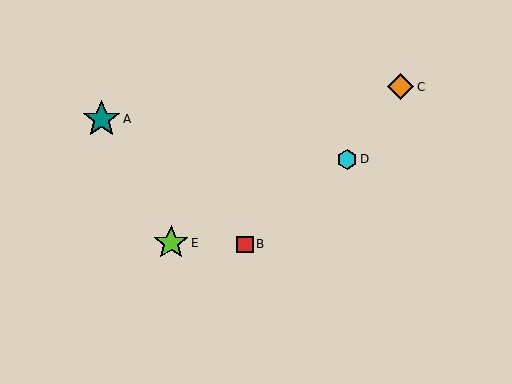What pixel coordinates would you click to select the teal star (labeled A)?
Click at (101, 119) to select the teal star A.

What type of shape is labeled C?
Shape C is an orange diamond.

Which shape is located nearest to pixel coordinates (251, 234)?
The red square (labeled B) at (245, 244) is nearest to that location.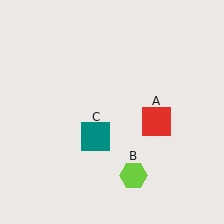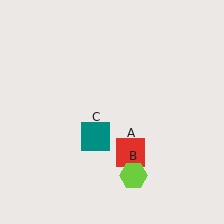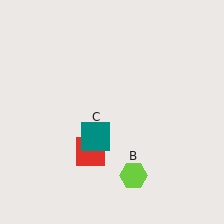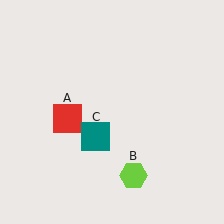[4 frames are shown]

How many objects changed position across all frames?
1 object changed position: red square (object A).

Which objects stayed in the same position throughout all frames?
Lime hexagon (object B) and teal square (object C) remained stationary.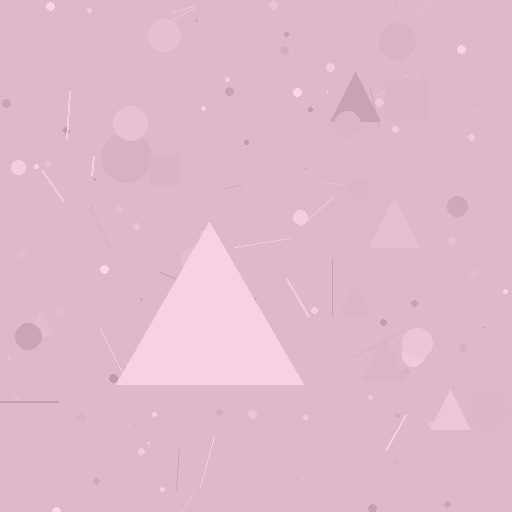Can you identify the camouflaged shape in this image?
The camouflaged shape is a triangle.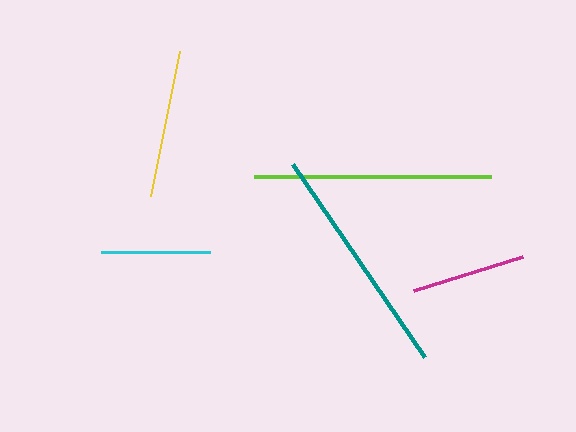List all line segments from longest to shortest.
From longest to shortest: lime, teal, yellow, magenta, cyan.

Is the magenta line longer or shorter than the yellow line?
The yellow line is longer than the magenta line.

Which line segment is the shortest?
The cyan line is the shortest at approximately 109 pixels.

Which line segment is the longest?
The lime line is the longest at approximately 237 pixels.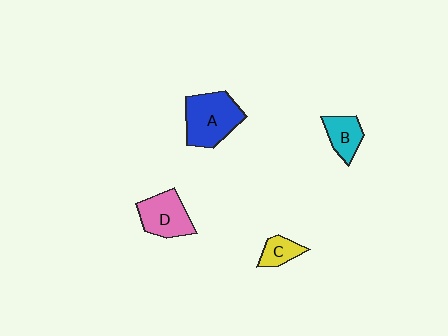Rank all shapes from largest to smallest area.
From largest to smallest: A (blue), D (pink), B (cyan), C (yellow).